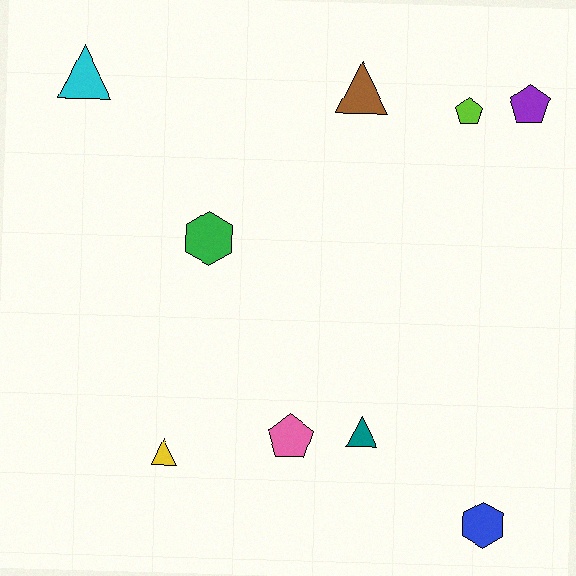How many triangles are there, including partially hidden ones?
There are 4 triangles.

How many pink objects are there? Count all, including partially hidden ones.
There is 1 pink object.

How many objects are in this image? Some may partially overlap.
There are 9 objects.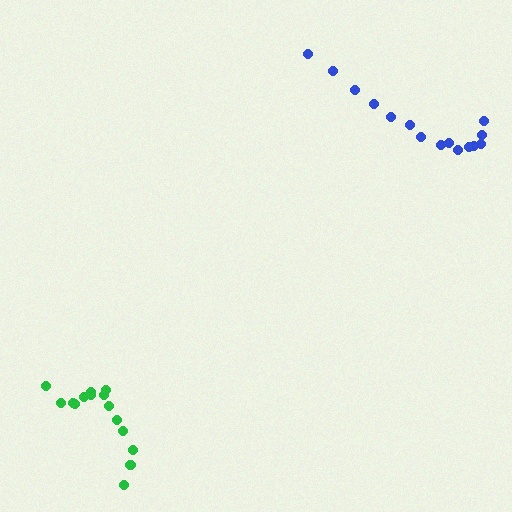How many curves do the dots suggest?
There are 2 distinct paths.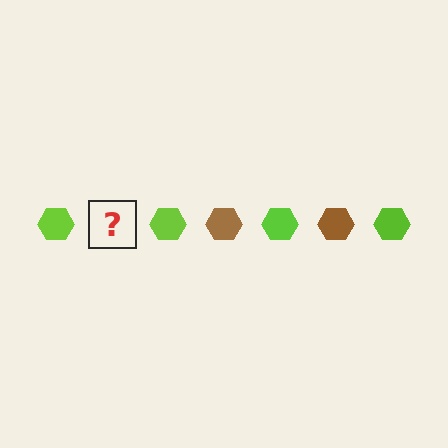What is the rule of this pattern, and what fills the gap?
The rule is that the pattern cycles through lime, brown hexagons. The gap should be filled with a brown hexagon.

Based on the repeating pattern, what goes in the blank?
The blank should be a brown hexagon.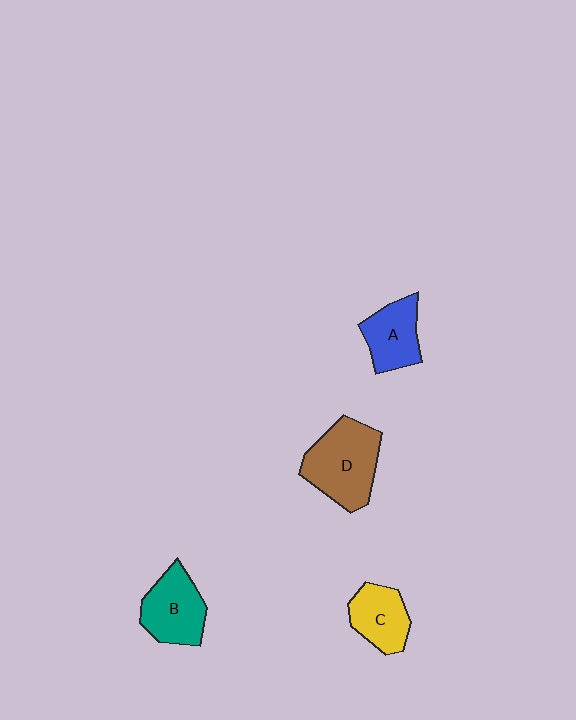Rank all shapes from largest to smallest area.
From largest to smallest: D (brown), B (teal), A (blue), C (yellow).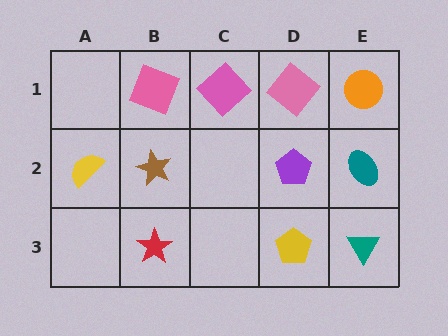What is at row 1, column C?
A pink diamond.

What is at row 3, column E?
A teal triangle.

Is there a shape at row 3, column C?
No, that cell is empty.